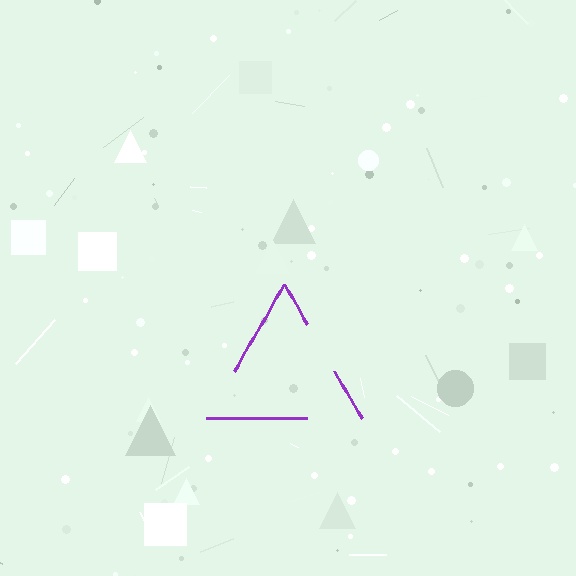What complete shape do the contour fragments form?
The contour fragments form a triangle.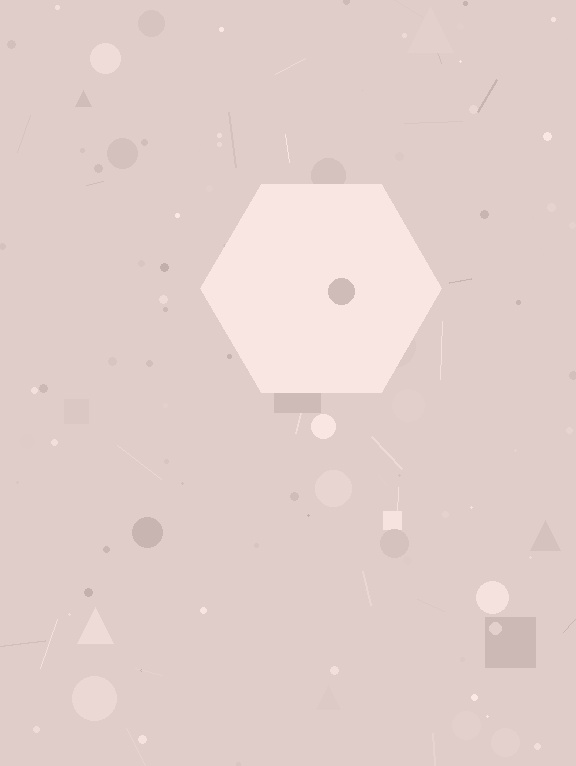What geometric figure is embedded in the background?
A hexagon is embedded in the background.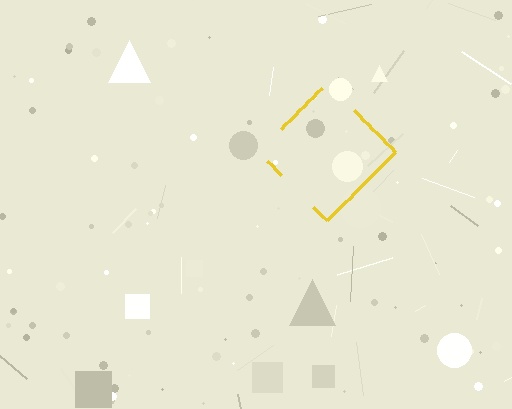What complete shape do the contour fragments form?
The contour fragments form a diamond.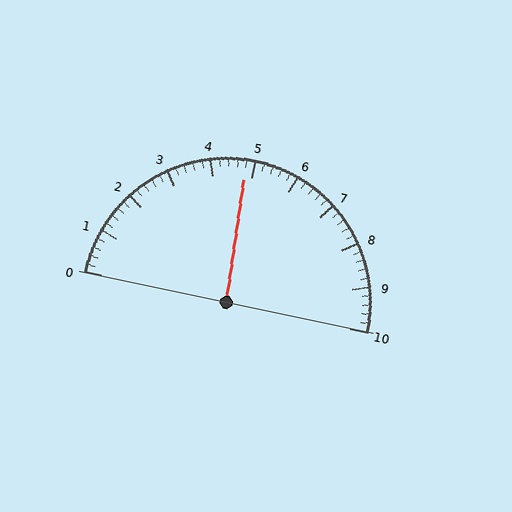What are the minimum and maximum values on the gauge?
The gauge ranges from 0 to 10.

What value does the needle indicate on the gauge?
The needle indicates approximately 4.8.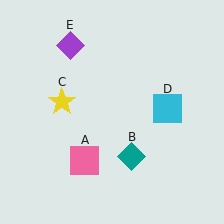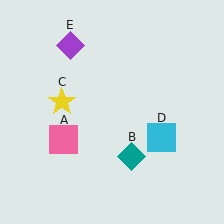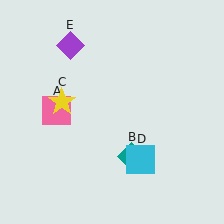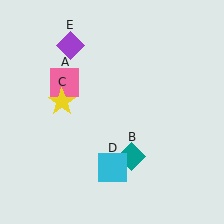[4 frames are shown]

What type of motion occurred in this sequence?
The pink square (object A), cyan square (object D) rotated clockwise around the center of the scene.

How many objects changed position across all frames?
2 objects changed position: pink square (object A), cyan square (object D).